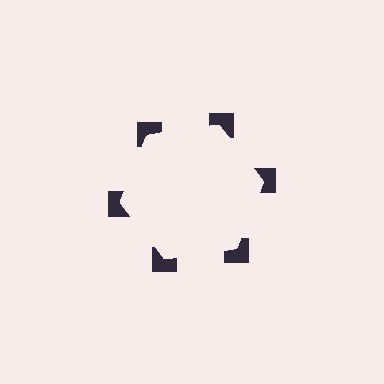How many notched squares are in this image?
There are 6 — one at each vertex of the illusory hexagon.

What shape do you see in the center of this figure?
An illusory hexagon — its edges are inferred from the aligned wedge cuts in the notched squares, not physically drawn.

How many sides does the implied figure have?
6 sides.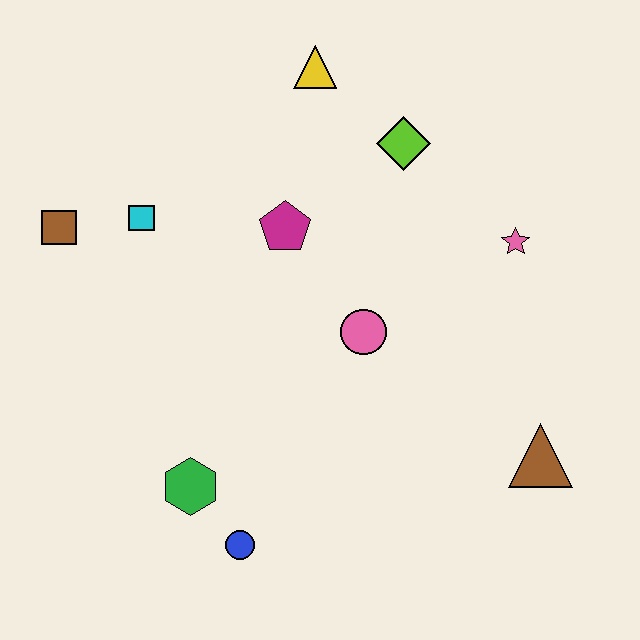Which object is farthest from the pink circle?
The brown square is farthest from the pink circle.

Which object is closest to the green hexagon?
The blue circle is closest to the green hexagon.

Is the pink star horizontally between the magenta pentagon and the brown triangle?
Yes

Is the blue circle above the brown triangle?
No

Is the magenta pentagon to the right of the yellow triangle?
No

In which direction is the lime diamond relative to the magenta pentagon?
The lime diamond is to the right of the magenta pentagon.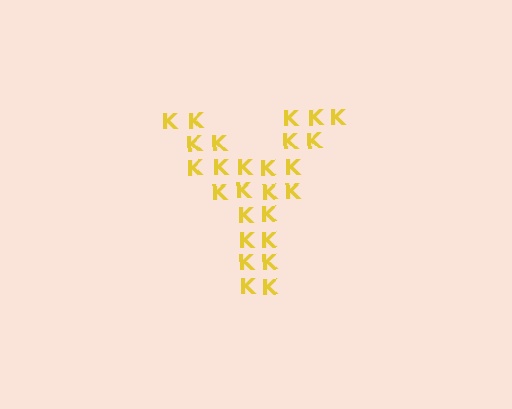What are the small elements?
The small elements are letter K's.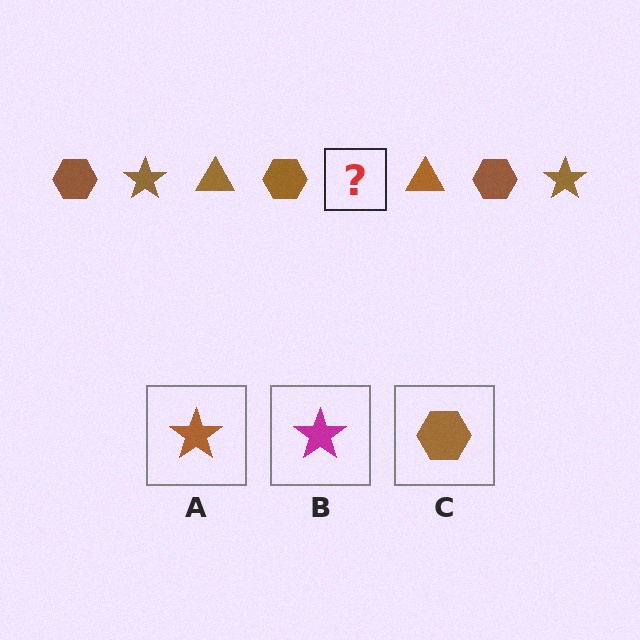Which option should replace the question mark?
Option A.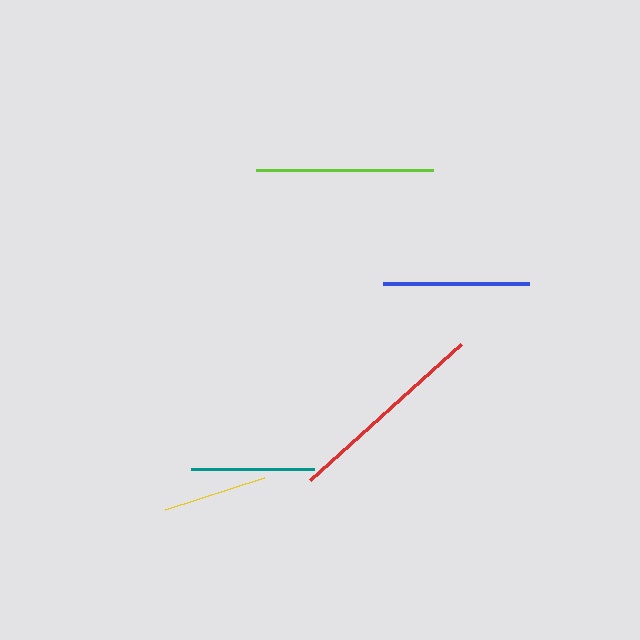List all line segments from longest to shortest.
From longest to shortest: red, lime, blue, teal, yellow.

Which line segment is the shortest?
The yellow line is the shortest at approximately 104 pixels.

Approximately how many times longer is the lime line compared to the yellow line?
The lime line is approximately 1.7 times the length of the yellow line.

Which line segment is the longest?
The red line is the longest at approximately 203 pixels.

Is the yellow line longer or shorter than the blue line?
The blue line is longer than the yellow line.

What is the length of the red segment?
The red segment is approximately 203 pixels long.